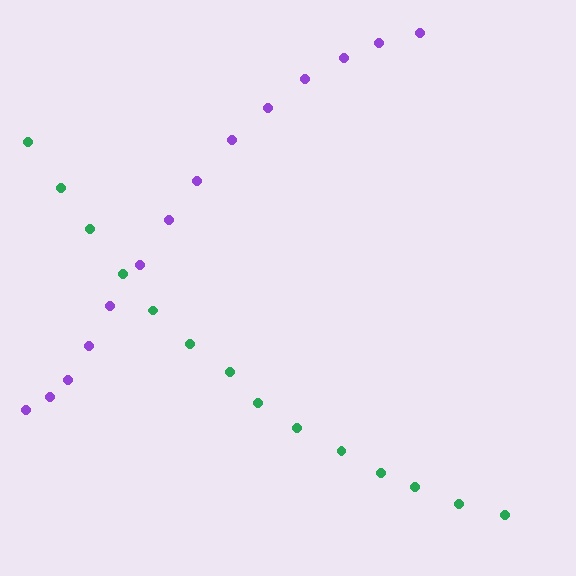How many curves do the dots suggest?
There are 2 distinct paths.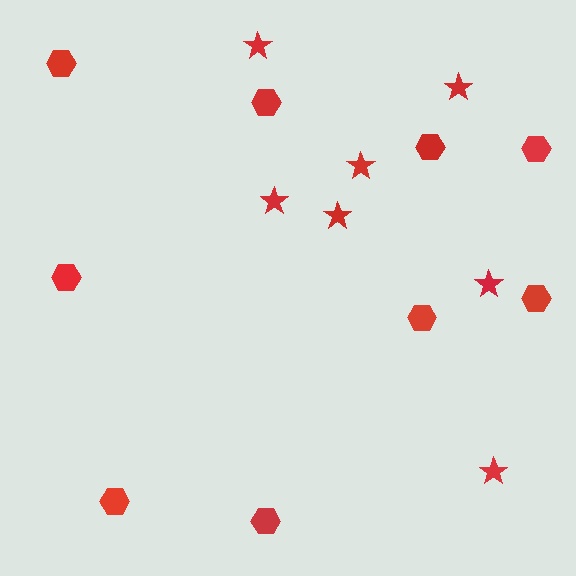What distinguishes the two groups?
There are 2 groups: one group of stars (7) and one group of hexagons (9).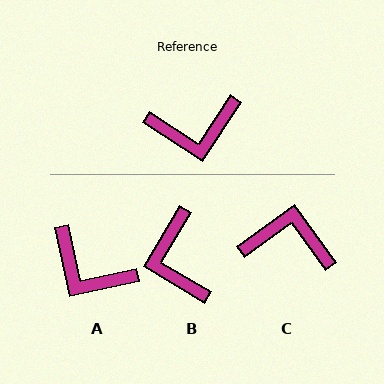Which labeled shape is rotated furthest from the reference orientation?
C, about 159 degrees away.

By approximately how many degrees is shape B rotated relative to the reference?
Approximately 88 degrees clockwise.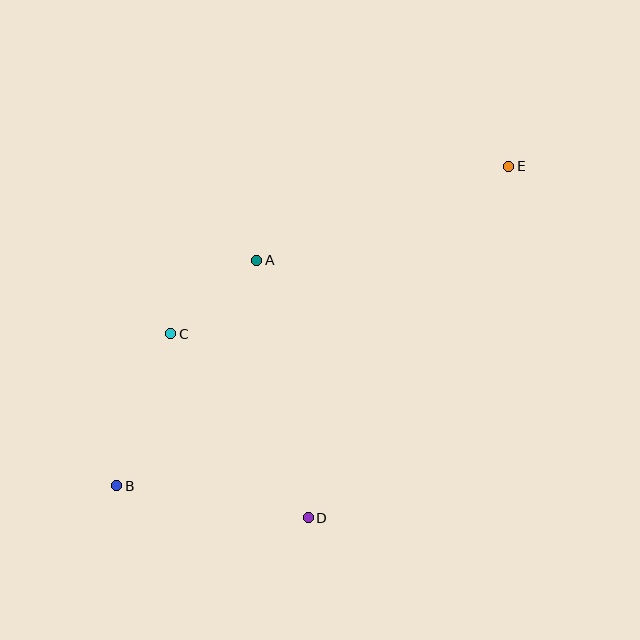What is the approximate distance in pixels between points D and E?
The distance between D and E is approximately 405 pixels.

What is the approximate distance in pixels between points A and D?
The distance between A and D is approximately 263 pixels.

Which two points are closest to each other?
Points A and C are closest to each other.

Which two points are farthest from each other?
Points B and E are farthest from each other.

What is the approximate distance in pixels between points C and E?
The distance between C and E is approximately 377 pixels.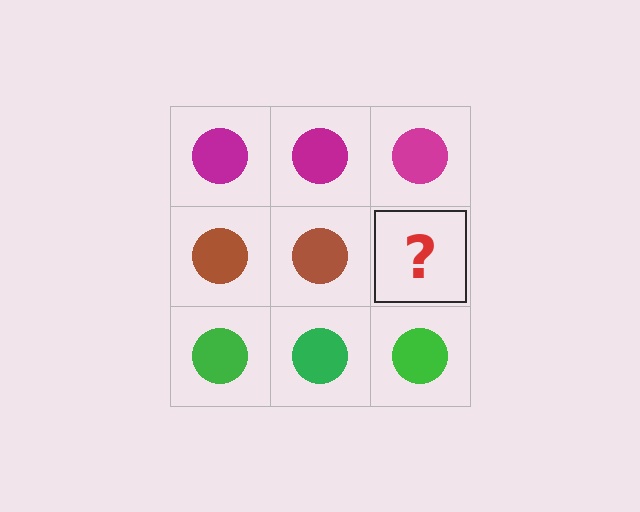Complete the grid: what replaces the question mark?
The question mark should be replaced with a brown circle.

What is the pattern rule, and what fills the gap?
The rule is that each row has a consistent color. The gap should be filled with a brown circle.